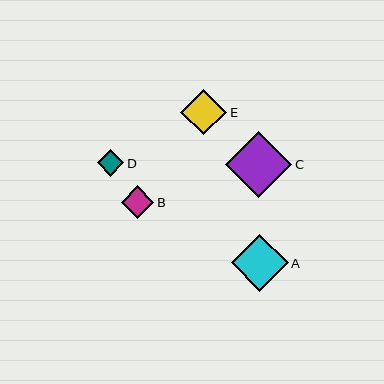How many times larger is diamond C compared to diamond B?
Diamond C is approximately 2.0 times the size of diamond B.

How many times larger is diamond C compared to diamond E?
Diamond C is approximately 1.4 times the size of diamond E.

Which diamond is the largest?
Diamond C is the largest with a size of approximately 66 pixels.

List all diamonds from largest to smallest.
From largest to smallest: C, A, E, B, D.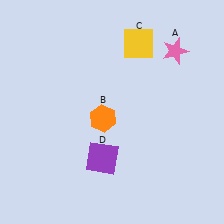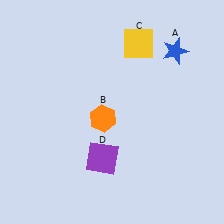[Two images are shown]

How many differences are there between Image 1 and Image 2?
There is 1 difference between the two images.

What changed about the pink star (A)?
In Image 1, A is pink. In Image 2, it changed to blue.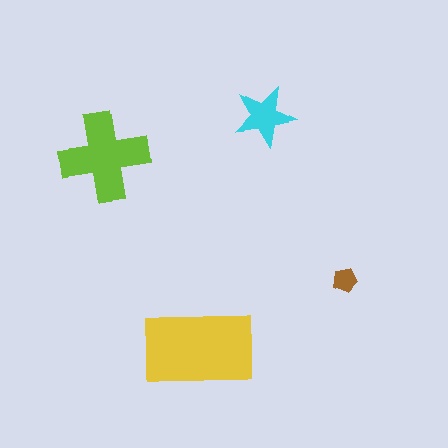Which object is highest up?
The cyan star is topmost.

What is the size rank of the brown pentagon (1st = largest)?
4th.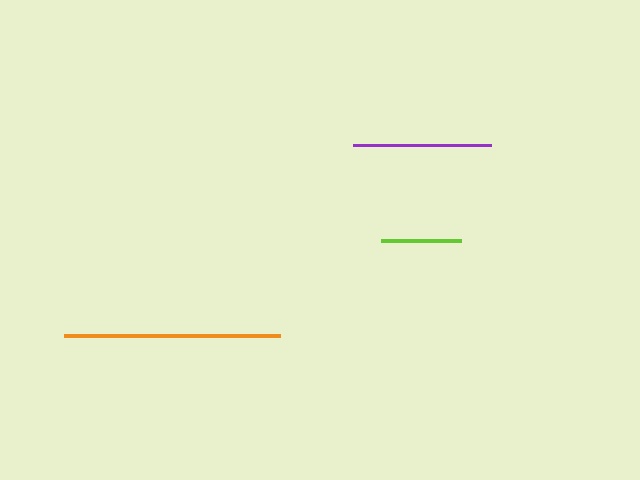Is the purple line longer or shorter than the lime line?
The purple line is longer than the lime line.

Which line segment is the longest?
The orange line is the longest at approximately 216 pixels.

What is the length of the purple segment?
The purple segment is approximately 138 pixels long.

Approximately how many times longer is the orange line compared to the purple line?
The orange line is approximately 1.6 times the length of the purple line.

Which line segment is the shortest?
The lime line is the shortest at approximately 79 pixels.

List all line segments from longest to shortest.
From longest to shortest: orange, purple, lime.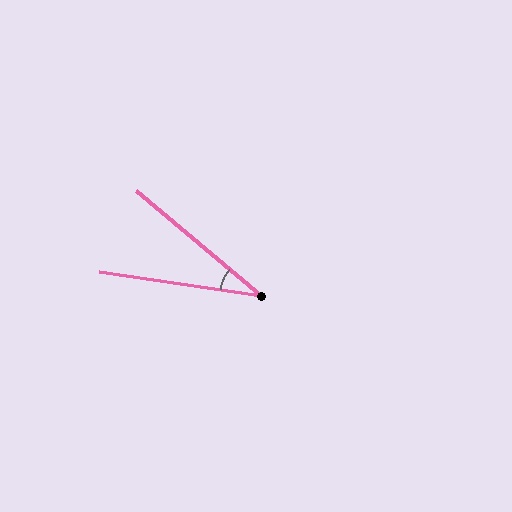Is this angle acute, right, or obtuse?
It is acute.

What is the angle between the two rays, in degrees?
Approximately 32 degrees.